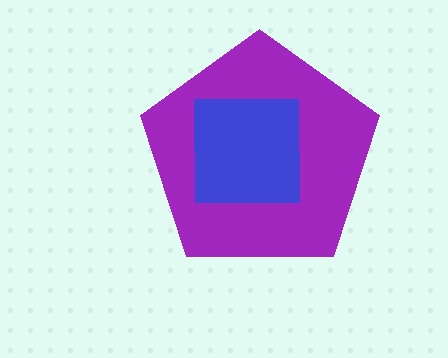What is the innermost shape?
The blue square.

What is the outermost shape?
The purple pentagon.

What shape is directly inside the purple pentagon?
The blue square.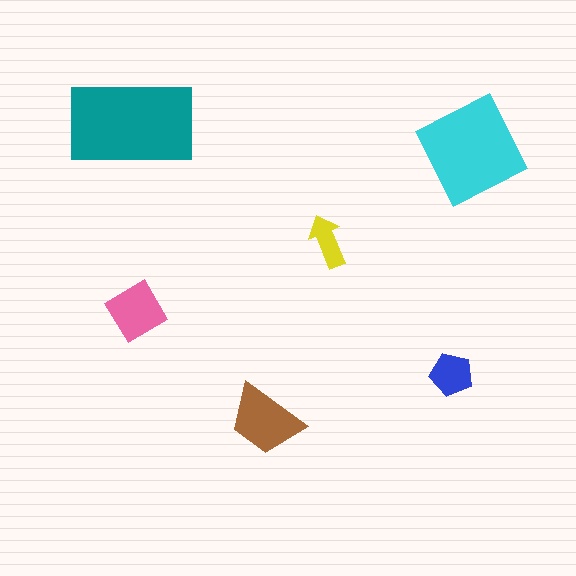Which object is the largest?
The teal rectangle.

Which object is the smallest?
The yellow arrow.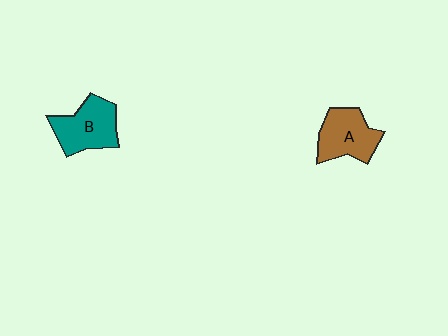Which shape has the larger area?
Shape B (teal).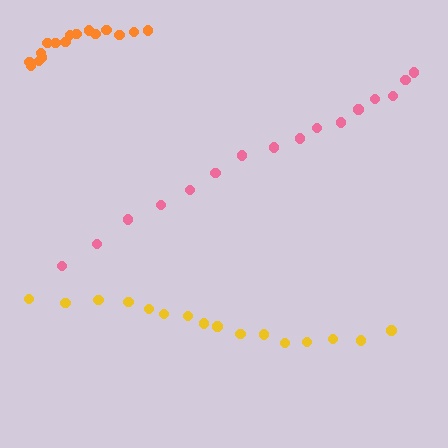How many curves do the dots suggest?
There are 3 distinct paths.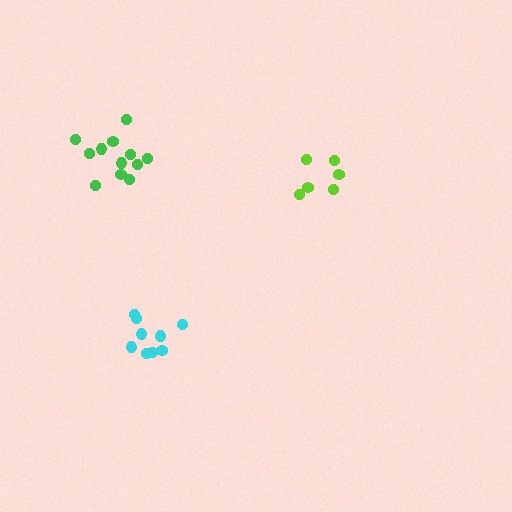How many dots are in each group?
Group 1: 6 dots, Group 2: 9 dots, Group 3: 12 dots (27 total).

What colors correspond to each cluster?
The clusters are colored: lime, cyan, green.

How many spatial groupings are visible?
There are 3 spatial groupings.